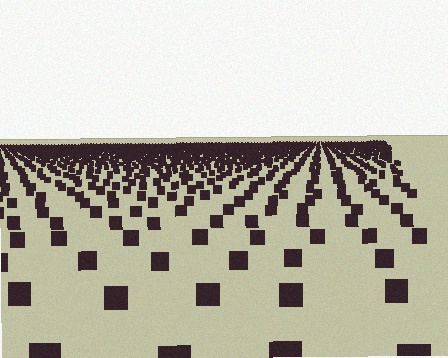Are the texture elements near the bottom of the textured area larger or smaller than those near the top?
Larger. Near the bottom, elements are closer to the viewer and appear at a bigger on-screen size.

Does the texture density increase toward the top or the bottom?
Density increases toward the top.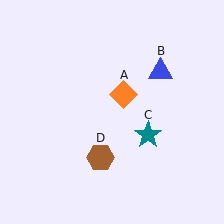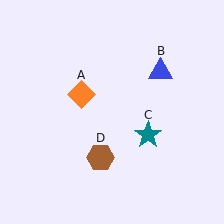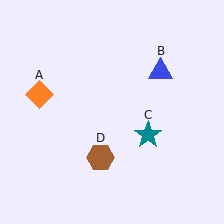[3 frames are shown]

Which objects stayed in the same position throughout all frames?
Blue triangle (object B) and teal star (object C) and brown hexagon (object D) remained stationary.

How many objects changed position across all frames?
1 object changed position: orange diamond (object A).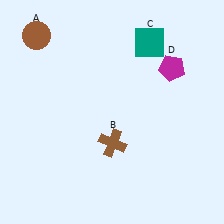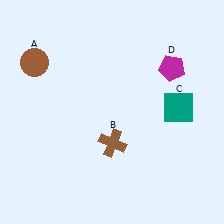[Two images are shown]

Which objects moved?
The objects that moved are: the brown circle (A), the teal square (C).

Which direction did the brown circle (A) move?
The brown circle (A) moved down.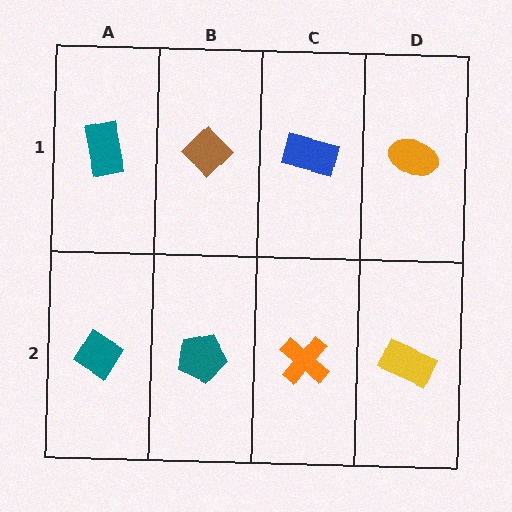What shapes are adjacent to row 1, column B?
A teal pentagon (row 2, column B), a teal rectangle (row 1, column A), a blue rectangle (row 1, column C).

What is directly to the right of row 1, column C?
An orange ellipse.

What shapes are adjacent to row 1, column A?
A teal diamond (row 2, column A), a brown diamond (row 1, column B).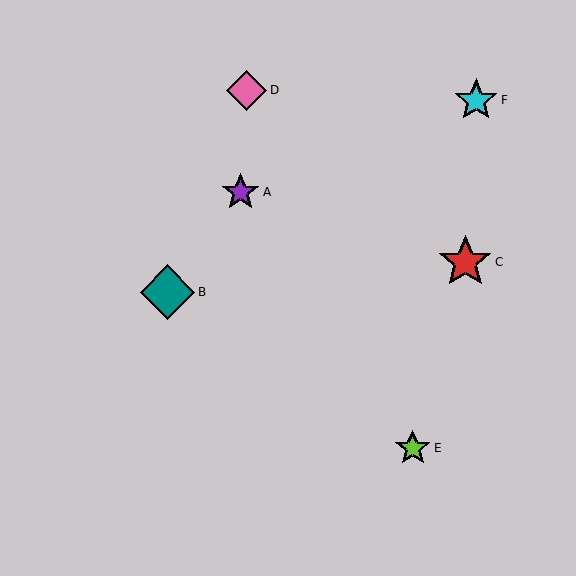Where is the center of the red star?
The center of the red star is at (465, 262).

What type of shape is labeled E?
Shape E is a lime star.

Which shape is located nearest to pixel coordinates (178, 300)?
The teal diamond (labeled B) at (167, 292) is nearest to that location.